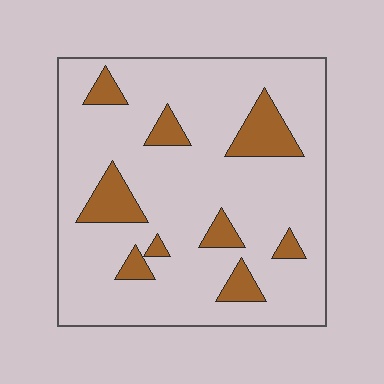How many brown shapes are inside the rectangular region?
9.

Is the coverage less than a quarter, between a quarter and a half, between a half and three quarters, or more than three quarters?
Less than a quarter.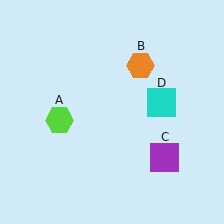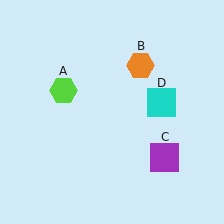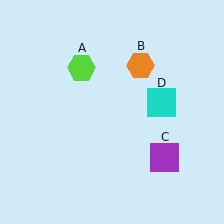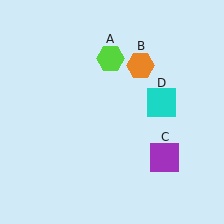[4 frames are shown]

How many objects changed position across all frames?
1 object changed position: lime hexagon (object A).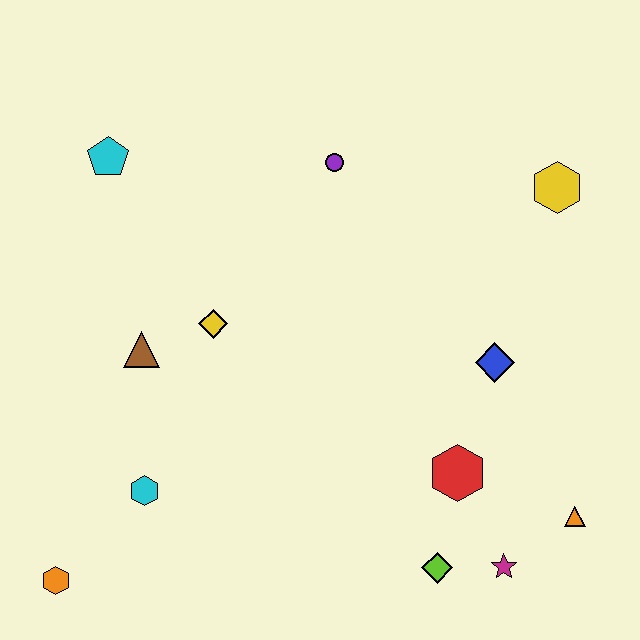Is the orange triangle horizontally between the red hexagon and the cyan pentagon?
No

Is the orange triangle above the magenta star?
Yes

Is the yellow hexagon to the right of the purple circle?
Yes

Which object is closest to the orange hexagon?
The cyan hexagon is closest to the orange hexagon.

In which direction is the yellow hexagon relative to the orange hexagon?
The yellow hexagon is to the right of the orange hexagon.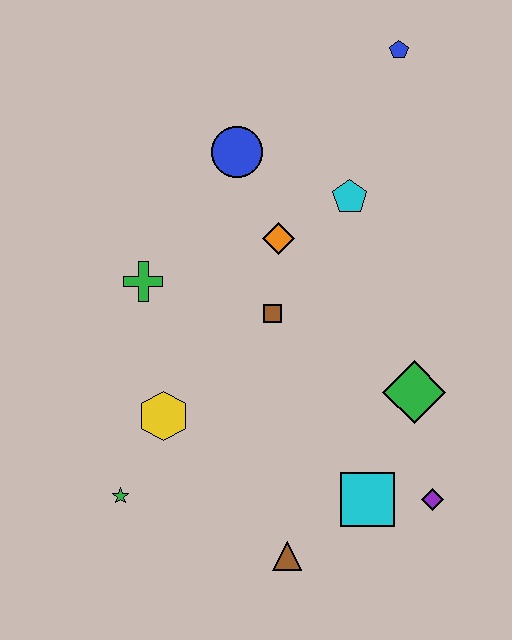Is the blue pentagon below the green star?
No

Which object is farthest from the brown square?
The blue pentagon is farthest from the brown square.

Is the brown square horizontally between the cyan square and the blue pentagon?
No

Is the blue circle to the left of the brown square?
Yes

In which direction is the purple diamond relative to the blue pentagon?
The purple diamond is below the blue pentagon.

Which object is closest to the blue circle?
The orange diamond is closest to the blue circle.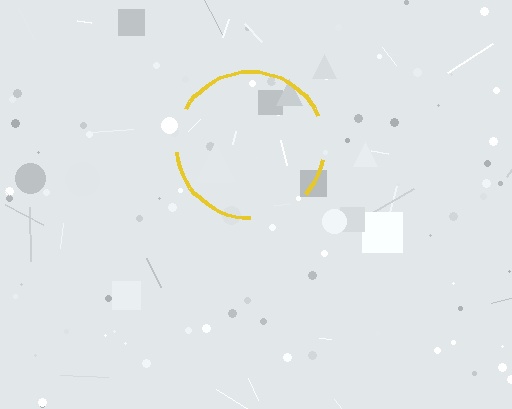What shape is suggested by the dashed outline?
The dashed outline suggests a circle.